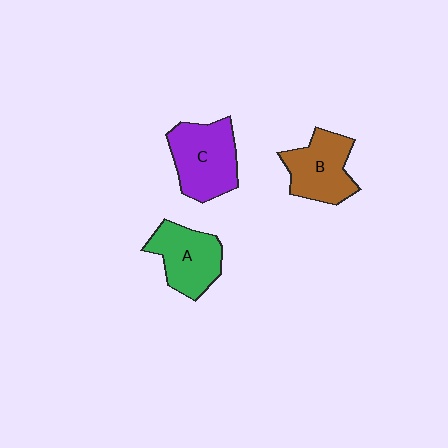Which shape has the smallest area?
Shape A (green).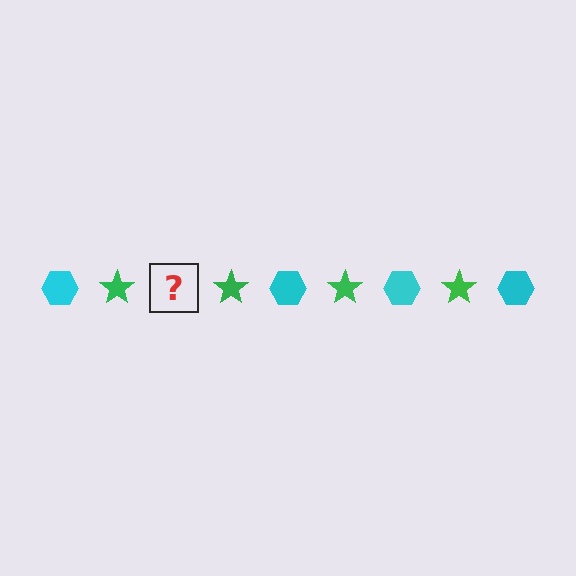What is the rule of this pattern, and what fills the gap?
The rule is that the pattern alternates between cyan hexagon and green star. The gap should be filled with a cyan hexagon.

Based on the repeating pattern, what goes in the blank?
The blank should be a cyan hexagon.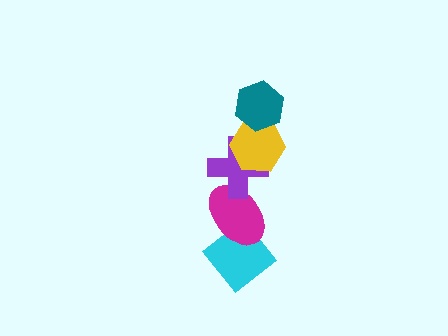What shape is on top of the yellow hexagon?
The teal hexagon is on top of the yellow hexagon.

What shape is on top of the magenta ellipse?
The purple cross is on top of the magenta ellipse.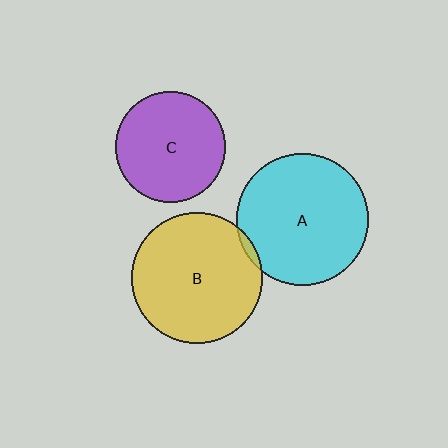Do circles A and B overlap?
Yes.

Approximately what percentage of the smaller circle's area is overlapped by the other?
Approximately 5%.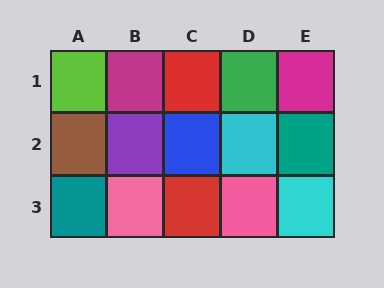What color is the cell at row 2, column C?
Blue.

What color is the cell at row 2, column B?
Purple.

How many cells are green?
1 cell is green.